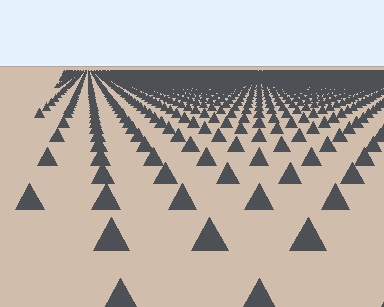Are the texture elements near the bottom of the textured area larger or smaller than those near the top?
Larger. Near the bottom, elements are closer to the viewer and appear at a bigger on-screen size.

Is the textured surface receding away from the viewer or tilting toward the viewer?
The surface is receding away from the viewer. Texture elements get smaller and denser toward the top.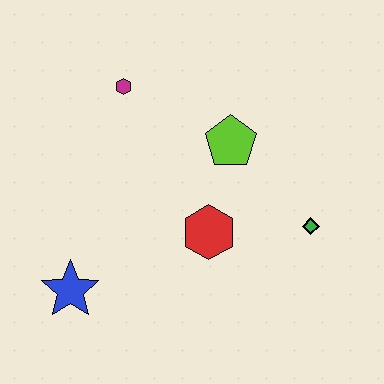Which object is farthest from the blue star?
The green diamond is farthest from the blue star.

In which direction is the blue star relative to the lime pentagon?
The blue star is to the left of the lime pentagon.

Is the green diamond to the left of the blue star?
No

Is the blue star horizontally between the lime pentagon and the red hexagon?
No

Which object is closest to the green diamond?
The red hexagon is closest to the green diamond.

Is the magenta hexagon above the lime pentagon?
Yes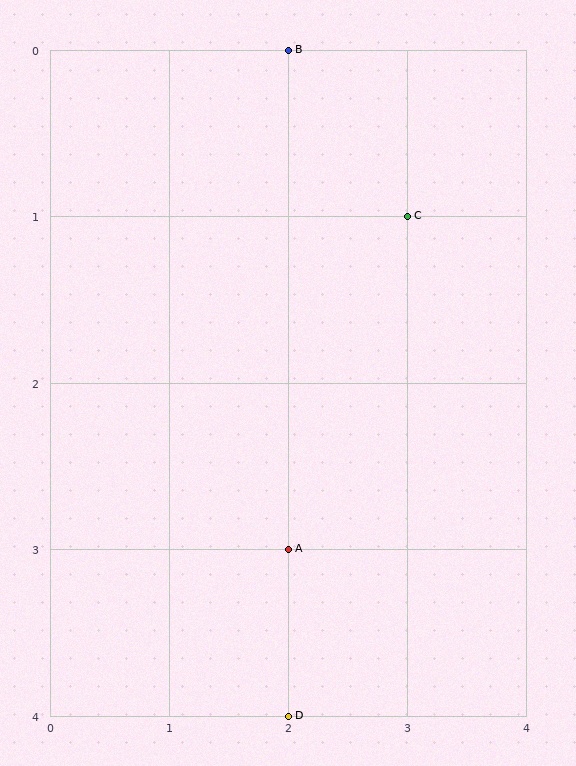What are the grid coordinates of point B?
Point B is at grid coordinates (2, 0).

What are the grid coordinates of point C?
Point C is at grid coordinates (3, 1).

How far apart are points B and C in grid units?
Points B and C are 1 column and 1 row apart (about 1.4 grid units diagonally).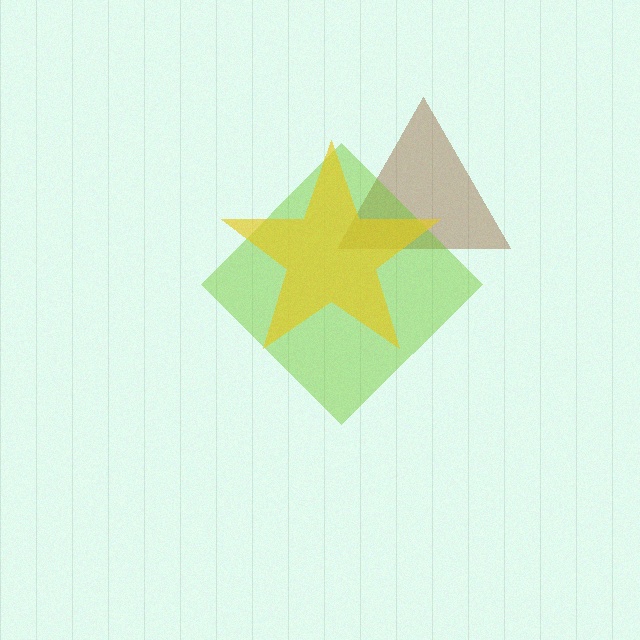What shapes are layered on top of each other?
The layered shapes are: a brown triangle, a lime diamond, a yellow star.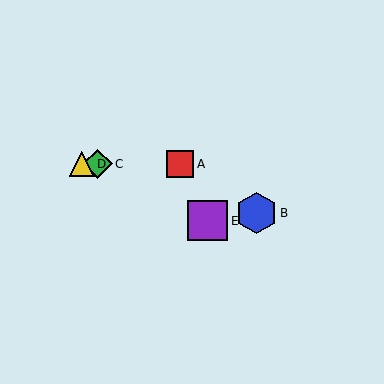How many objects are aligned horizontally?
3 objects (A, C, D) are aligned horizontally.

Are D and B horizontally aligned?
No, D is at y≈164 and B is at y≈213.